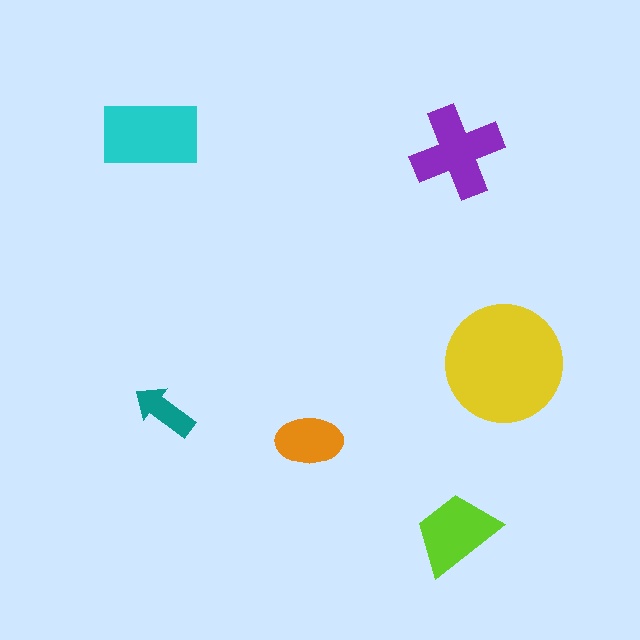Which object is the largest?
The yellow circle.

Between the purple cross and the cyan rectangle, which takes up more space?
The cyan rectangle.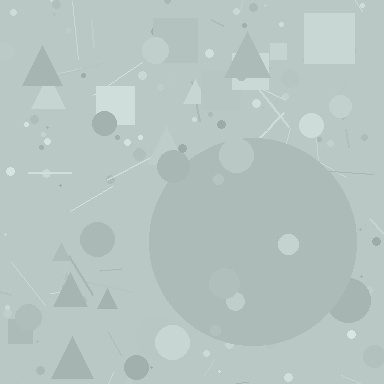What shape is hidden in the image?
A circle is hidden in the image.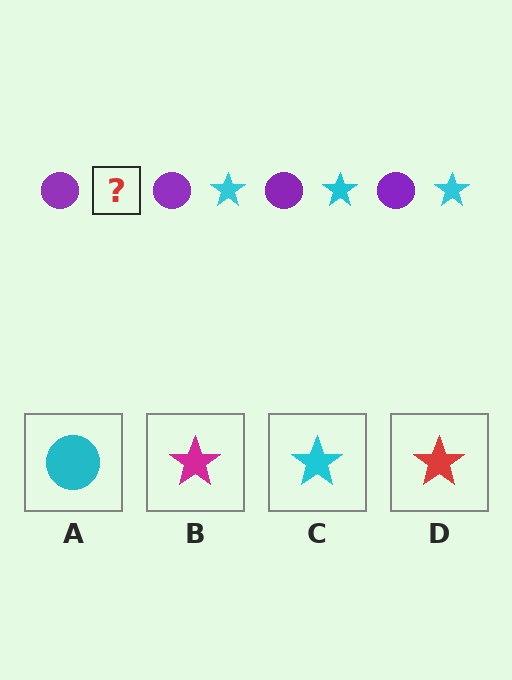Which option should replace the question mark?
Option C.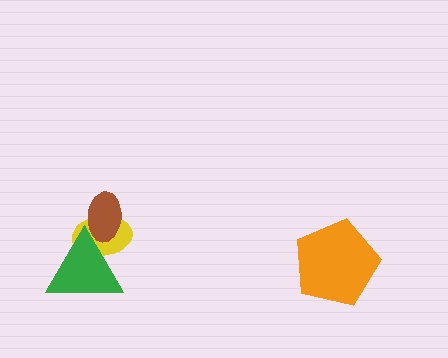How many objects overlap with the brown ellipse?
2 objects overlap with the brown ellipse.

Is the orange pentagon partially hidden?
No, no other shape covers it.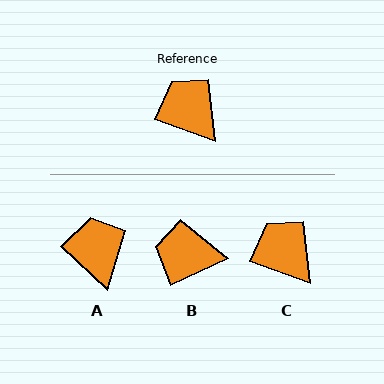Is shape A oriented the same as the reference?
No, it is off by about 23 degrees.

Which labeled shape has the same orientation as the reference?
C.